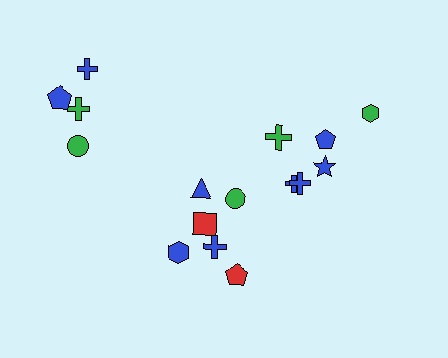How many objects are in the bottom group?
There are 6 objects.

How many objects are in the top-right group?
There are 6 objects.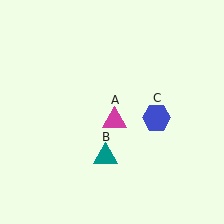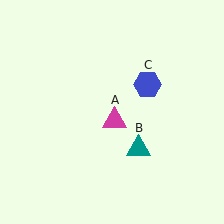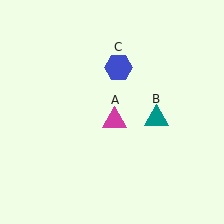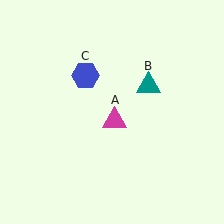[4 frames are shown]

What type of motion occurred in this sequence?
The teal triangle (object B), blue hexagon (object C) rotated counterclockwise around the center of the scene.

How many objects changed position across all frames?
2 objects changed position: teal triangle (object B), blue hexagon (object C).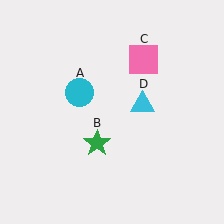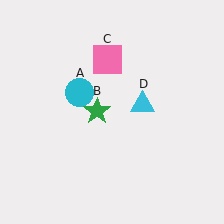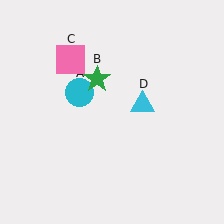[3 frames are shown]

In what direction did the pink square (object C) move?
The pink square (object C) moved left.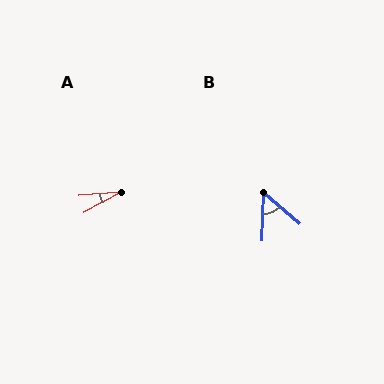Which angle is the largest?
B, at approximately 51 degrees.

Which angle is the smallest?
A, at approximately 25 degrees.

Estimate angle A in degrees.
Approximately 25 degrees.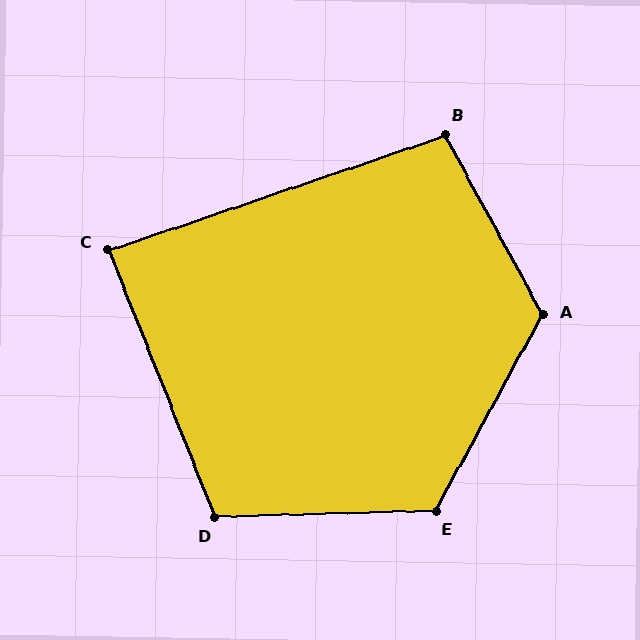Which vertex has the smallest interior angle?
C, at approximately 87 degrees.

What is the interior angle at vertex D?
Approximately 110 degrees (obtuse).